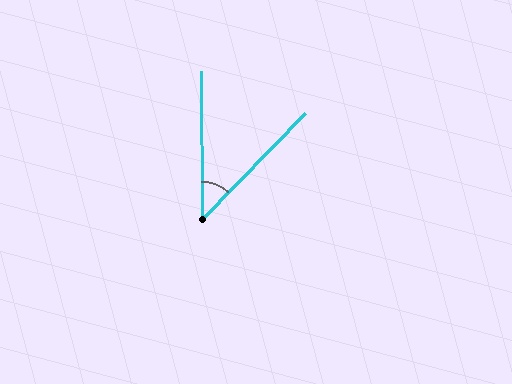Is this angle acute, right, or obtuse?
It is acute.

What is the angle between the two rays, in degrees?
Approximately 44 degrees.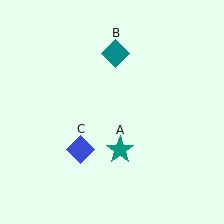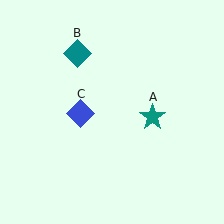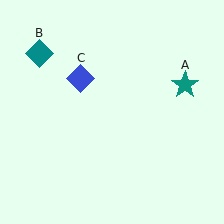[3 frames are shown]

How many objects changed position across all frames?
3 objects changed position: teal star (object A), teal diamond (object B), blue diamond (object C).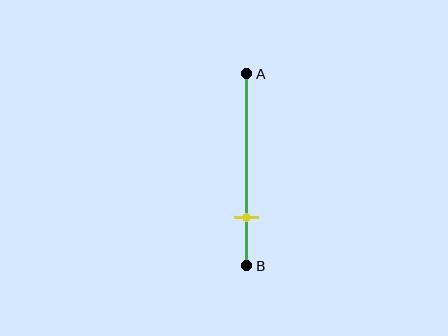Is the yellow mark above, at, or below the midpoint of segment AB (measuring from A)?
The yellow mark is below the midpoint of segment AB.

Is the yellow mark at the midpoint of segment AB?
No, the mark is at about 75% from A, not at the 50% midpoint.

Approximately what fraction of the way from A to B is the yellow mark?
The yellow mark is approximately 75% of the way from A to B.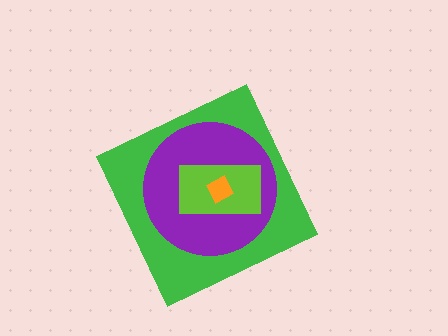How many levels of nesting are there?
4.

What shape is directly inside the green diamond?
The purple circle.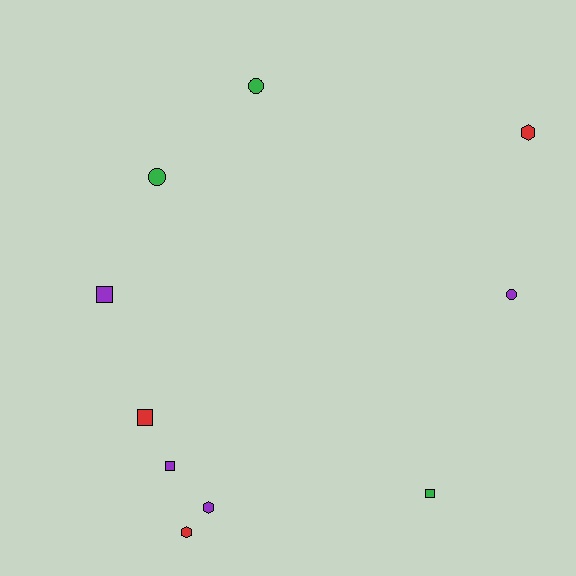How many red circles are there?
There are no red circles.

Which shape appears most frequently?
Square, with 4 objects.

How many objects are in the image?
There are 10 objects.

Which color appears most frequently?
Purple, with 4 objects.